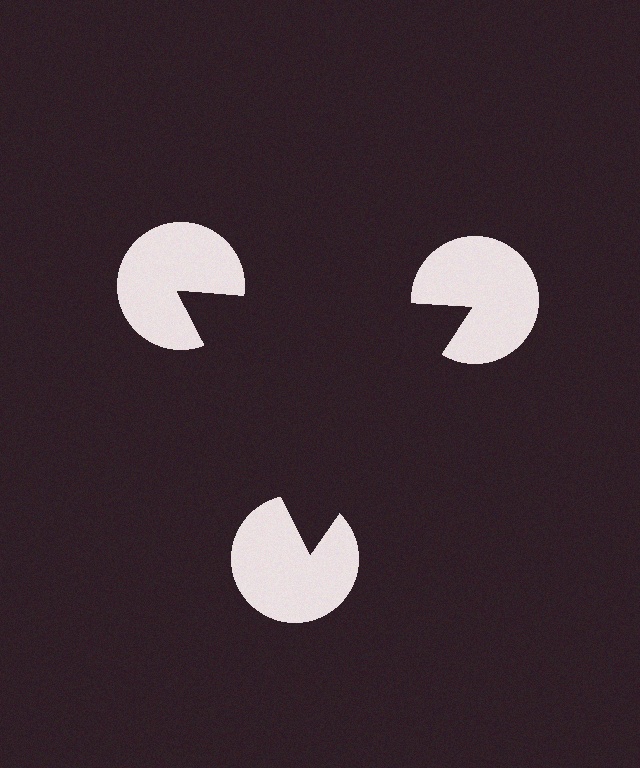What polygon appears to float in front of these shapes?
An illusory triangle — its edges are inferred from the aligned wedge cuts in the pac-man discs, not physically drawn.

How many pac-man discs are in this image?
There are 3 — one at each vertex of the illusory triangle.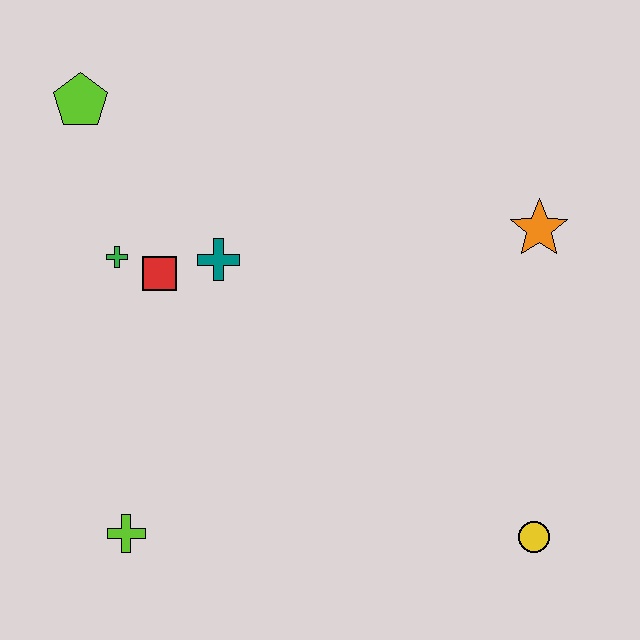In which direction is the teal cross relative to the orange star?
The teal cross is to the left of the orange star.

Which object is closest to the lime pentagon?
The green cross is closest to the lime pentagon.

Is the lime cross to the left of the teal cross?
Yes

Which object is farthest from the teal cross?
The yellow circle is farthest from the teal cross.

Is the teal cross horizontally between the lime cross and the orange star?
Yes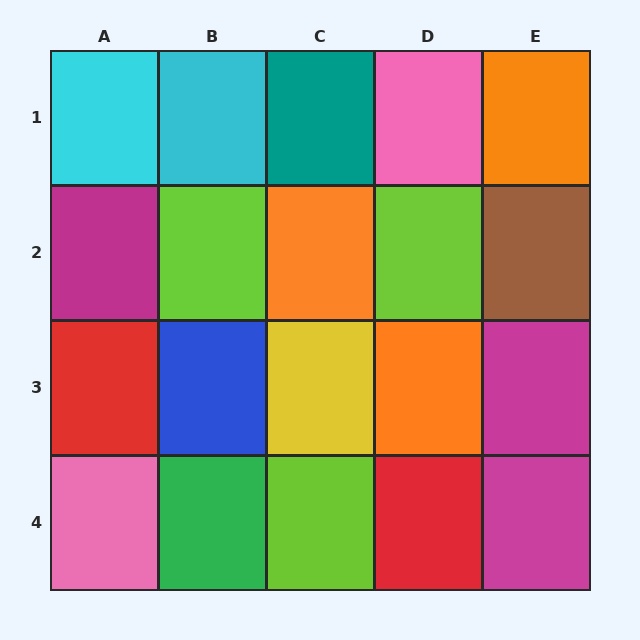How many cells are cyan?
2 cells are cyan.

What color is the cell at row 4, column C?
Lime.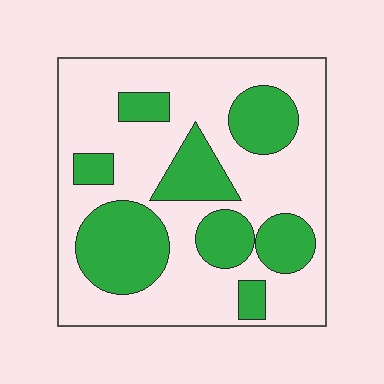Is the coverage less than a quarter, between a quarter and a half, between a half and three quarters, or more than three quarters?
Between a quarter and a half.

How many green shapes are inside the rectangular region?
8.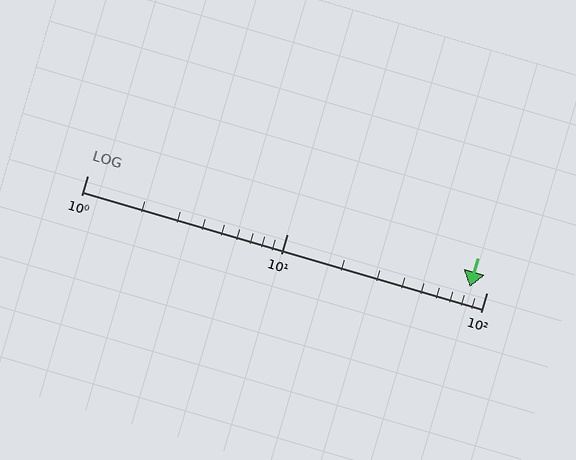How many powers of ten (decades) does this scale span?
The scale spans 2 decades, from 1 to 100.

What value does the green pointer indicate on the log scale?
The pointer indicates approximately 82.